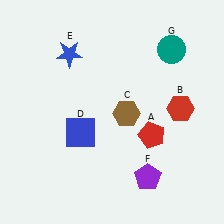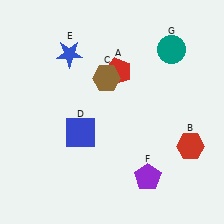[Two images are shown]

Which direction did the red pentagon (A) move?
The red pentagon (A) moved up.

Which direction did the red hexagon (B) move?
The red hexagon (B) moved down.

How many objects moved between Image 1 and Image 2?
3 objects moved between the two images.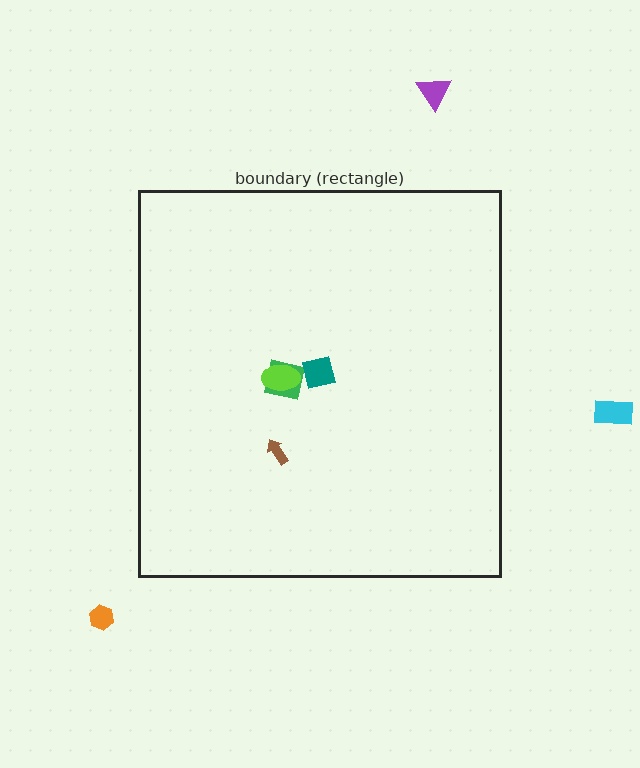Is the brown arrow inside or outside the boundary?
Inside.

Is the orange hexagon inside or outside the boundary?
Outside.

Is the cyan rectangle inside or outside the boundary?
Outside.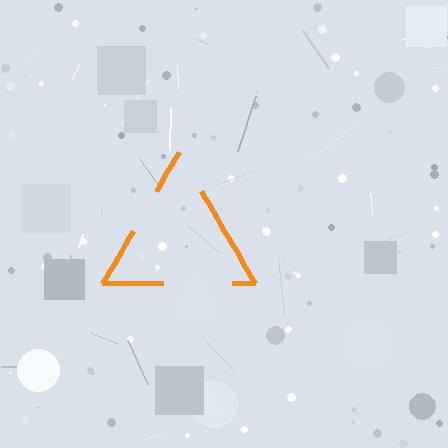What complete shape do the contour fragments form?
The contour fragments form a triangle.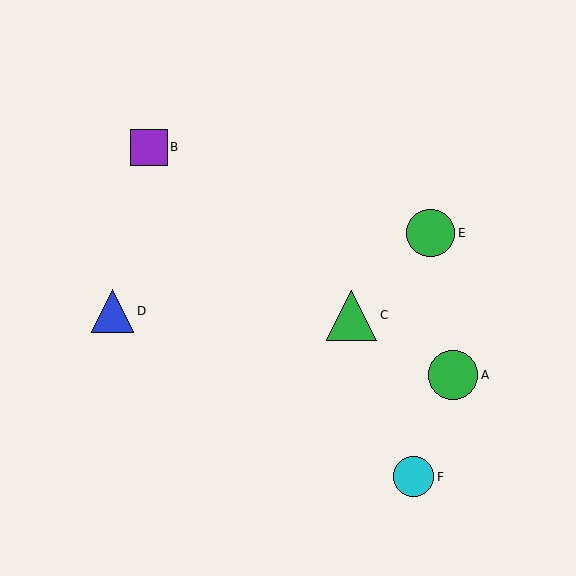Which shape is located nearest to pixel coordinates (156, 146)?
The purple square (labeled B) at (149, 147) is nearest to that location.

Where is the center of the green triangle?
The center of the green triangle is at (352, 315).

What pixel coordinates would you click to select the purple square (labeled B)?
Click at (149, 147) to select the purple square B.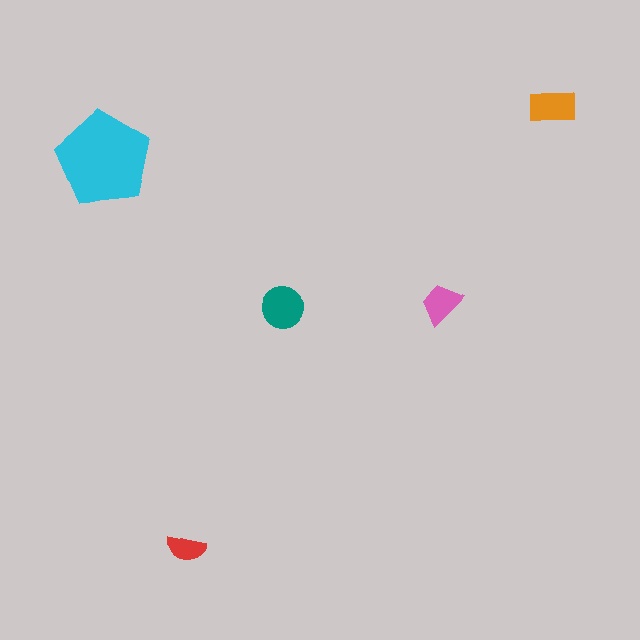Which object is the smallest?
The red semicircle.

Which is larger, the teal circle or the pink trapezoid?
The teal circle.